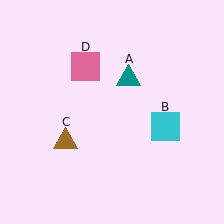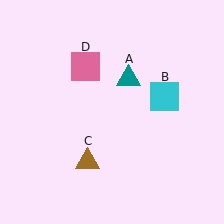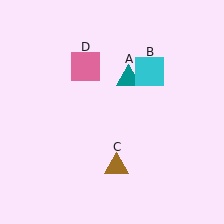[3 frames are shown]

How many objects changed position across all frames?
2 objects changed position: cyan square (object B), brown triangle (object C).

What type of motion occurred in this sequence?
The cyan square (object B), brown triangle (object C) rotated counterclockwise around the center of the scene.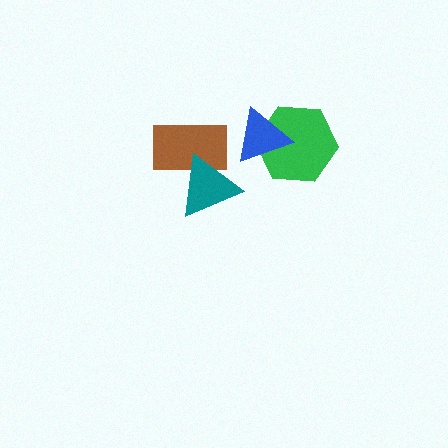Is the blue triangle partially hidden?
No, no other shape covers it.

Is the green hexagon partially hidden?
Yes, it is partially covered by another shape.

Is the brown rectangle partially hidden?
Yes, it is partially covered by another shape.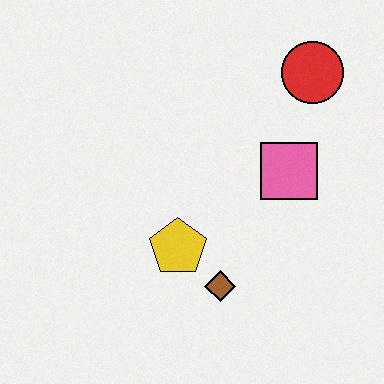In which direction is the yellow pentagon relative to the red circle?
The yellow pentagon is below the red circle.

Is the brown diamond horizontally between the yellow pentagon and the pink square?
Yes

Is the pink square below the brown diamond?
No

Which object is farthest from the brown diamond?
The red circle is farthest from the brown diamond.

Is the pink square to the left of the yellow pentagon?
No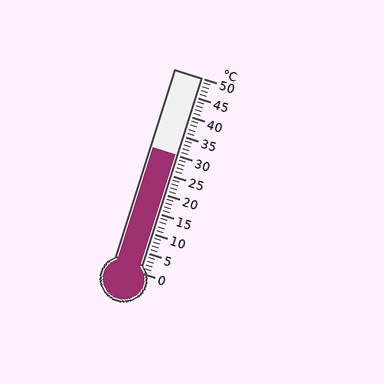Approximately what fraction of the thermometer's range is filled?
The thermometer is filled to approximately 60% of its range.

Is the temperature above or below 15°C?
The temperature is above 15°C.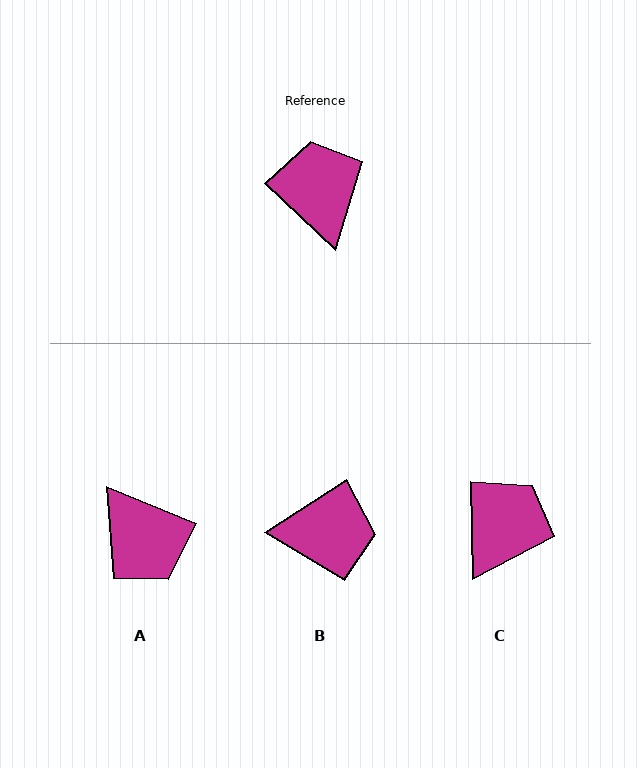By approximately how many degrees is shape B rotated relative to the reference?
Approximately 104 degrees clockwise.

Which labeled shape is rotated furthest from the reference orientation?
A, about 159 degrees away.